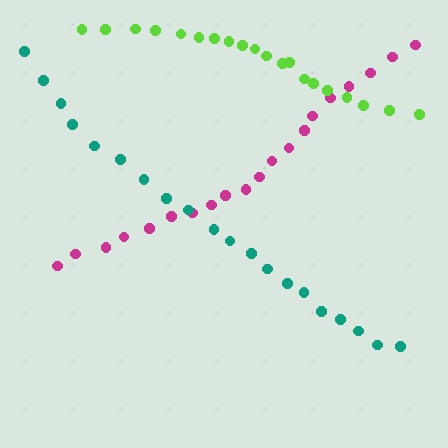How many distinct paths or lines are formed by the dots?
There are 3 distinct paths.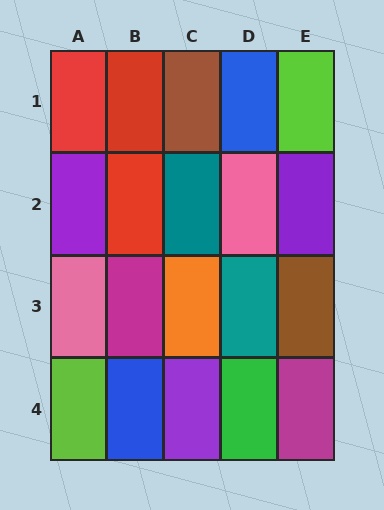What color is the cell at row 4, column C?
Purple.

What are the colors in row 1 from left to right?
Red, red, brown, blue, lime.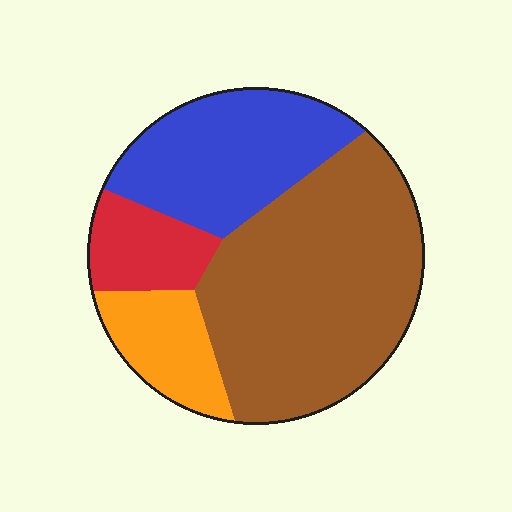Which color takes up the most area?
Brown, at roughly 50%.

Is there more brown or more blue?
Brown.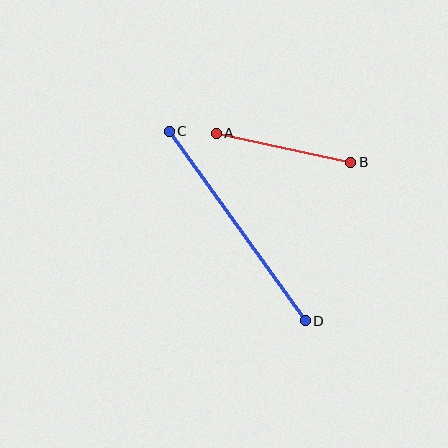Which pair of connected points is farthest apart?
Points C and D are farthest apart.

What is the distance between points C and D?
The distance is approximately 233 pixels.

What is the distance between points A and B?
The distance is approximately 138 pixels.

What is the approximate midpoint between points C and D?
The midpoint is at approximately (237, 226) pixels.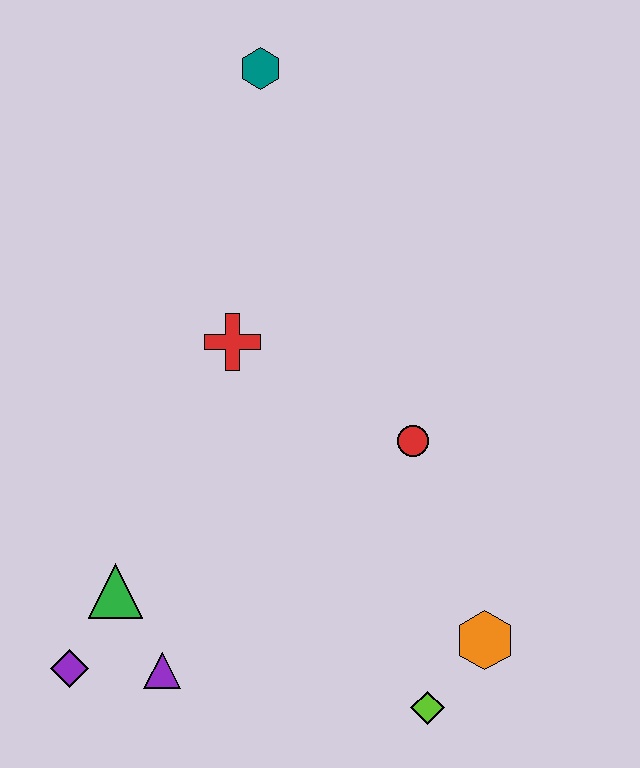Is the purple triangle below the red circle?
Yes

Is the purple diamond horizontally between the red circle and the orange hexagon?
No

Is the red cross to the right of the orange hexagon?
No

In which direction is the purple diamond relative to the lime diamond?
The purple diamond is to the left of the lime diamond.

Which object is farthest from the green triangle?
The teal hexagon is farthest from the green triangle.